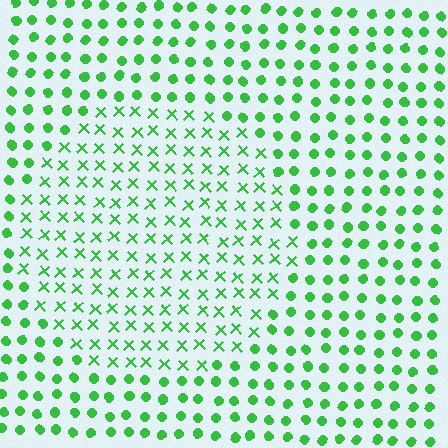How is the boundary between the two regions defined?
The boundary is defined by a change in element shape: X marks inside vs. circles outside. All elements share the same color and spacing.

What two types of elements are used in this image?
The image uses X marks inside the circle region and circles outside it.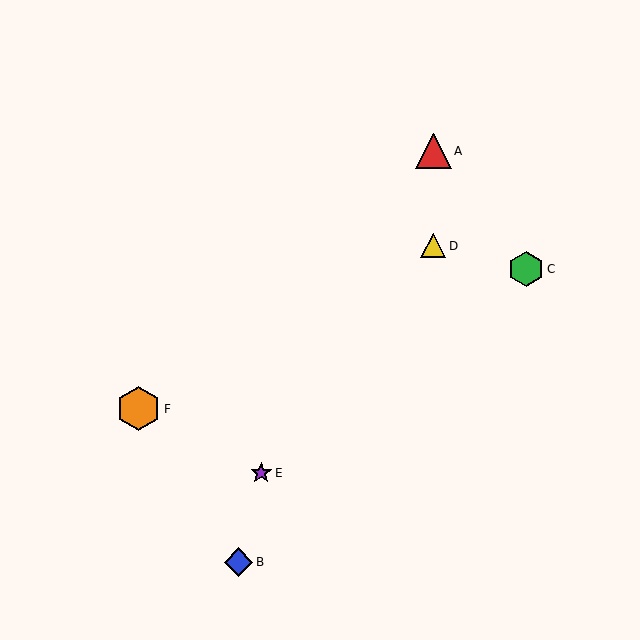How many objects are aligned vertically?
2 objects (A, D) are aligned vertically.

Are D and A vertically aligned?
Yes, both are at x≈433.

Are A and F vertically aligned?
No, A is at x≈433 and F is at x≈139.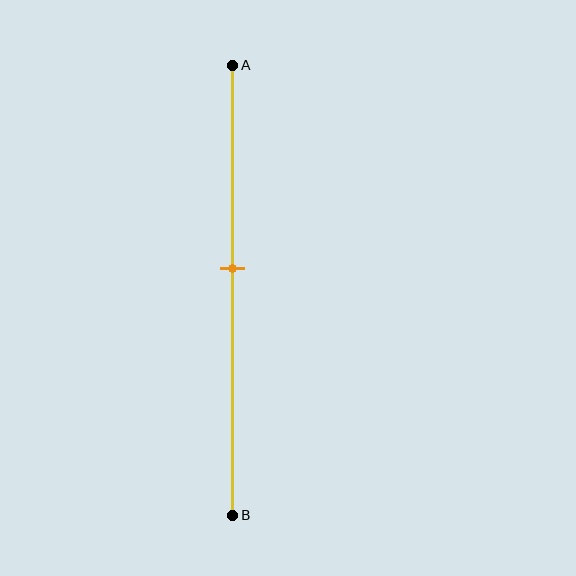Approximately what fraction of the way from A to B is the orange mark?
The orange mark is approximately 45% of the way from A to B.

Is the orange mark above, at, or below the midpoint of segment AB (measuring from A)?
The orange mark is above the midpoint of segment AB.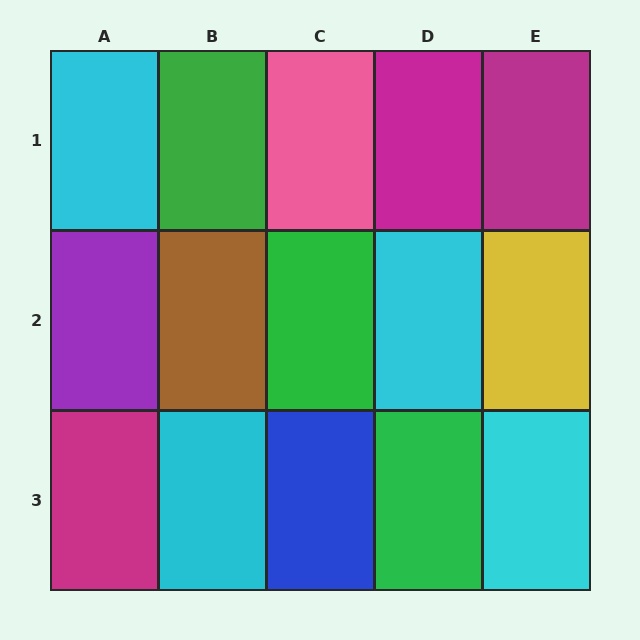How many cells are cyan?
4 cells are cyan.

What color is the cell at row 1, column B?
Green.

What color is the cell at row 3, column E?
Cyan.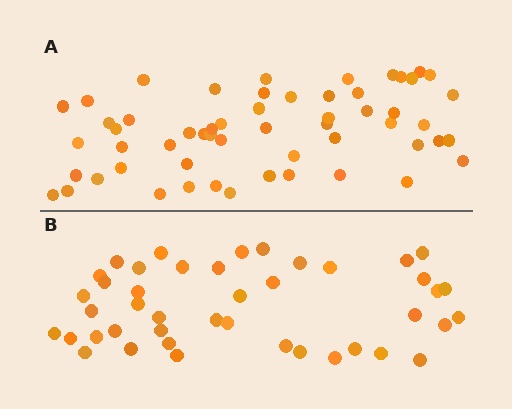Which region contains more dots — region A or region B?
Region A (the top region) has more dots.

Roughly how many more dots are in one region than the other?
Region A has approximately 15 more dots than region B.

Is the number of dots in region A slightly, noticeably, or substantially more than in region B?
Region A has noticeably more, but not dramatically so. The ratio is roughly 1.3 to 1.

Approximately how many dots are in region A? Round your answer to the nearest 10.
About 60 dots. (The exact count is 56, which rounds to 60.)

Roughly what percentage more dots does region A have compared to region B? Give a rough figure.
About 30% more.